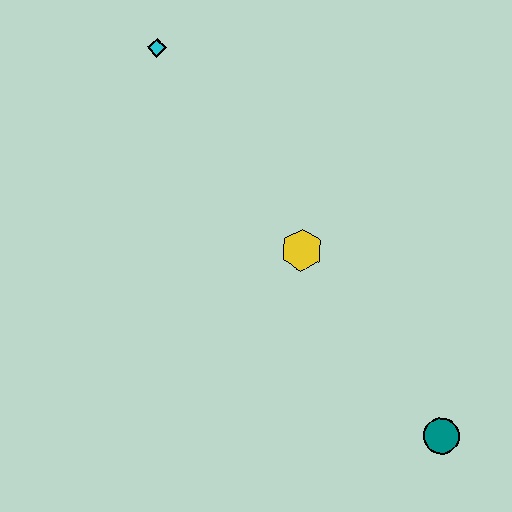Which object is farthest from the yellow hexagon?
The cyan diamond is farthest from the yellow hexagon.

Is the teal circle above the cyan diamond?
No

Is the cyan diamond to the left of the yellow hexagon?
Yes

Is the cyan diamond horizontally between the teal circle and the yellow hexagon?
No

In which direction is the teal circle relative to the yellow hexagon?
The teal circle is below the yellow hexagon.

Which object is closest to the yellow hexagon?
The teal circle is closest to the yellow hexagon.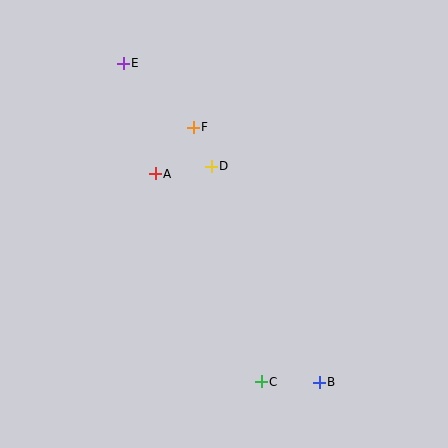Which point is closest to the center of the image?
Point D at (211, 166) is closest to the center.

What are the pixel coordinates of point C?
Point C is at (261, 382).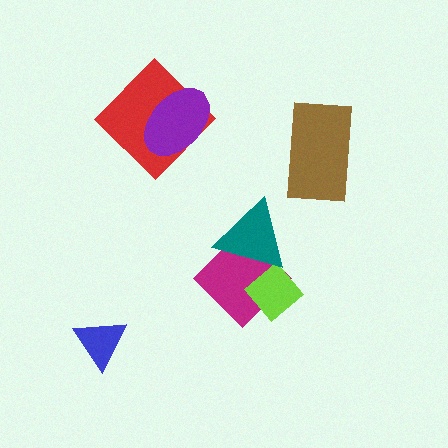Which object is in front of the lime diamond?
The teal triangle is in front of the lime diamond.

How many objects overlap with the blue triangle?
0 objects overlap with the blue triangle.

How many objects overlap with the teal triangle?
2 objects overlap with the teal triangle.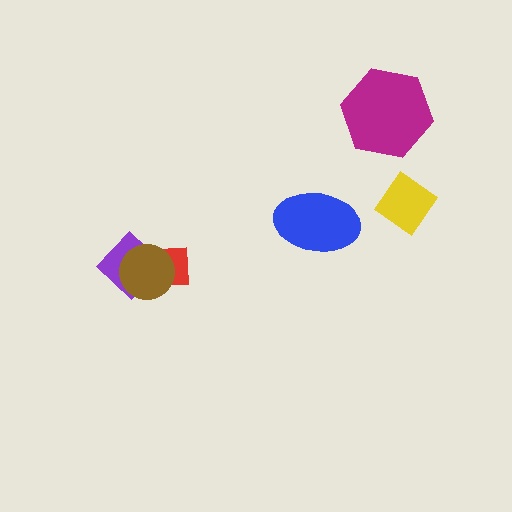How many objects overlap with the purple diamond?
2 objects overlap with the purple diamond.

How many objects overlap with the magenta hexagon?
0 objects overlap with the magenta hexagon.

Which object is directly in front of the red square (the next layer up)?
The purple diamond is directly in front of the red square.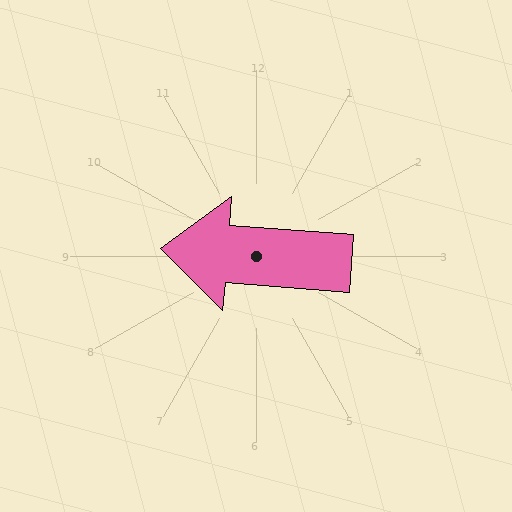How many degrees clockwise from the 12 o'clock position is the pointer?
Approximately 274 degrees.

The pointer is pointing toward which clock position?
Roughly 9 o'clock.